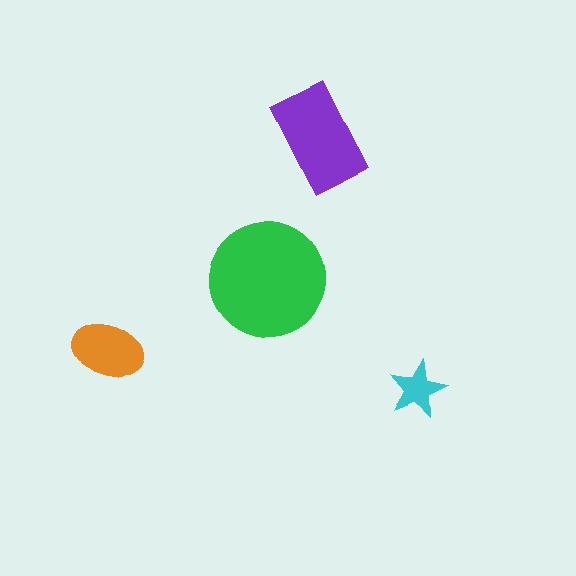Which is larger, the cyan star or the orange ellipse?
The orange ellipse.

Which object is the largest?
The green circle.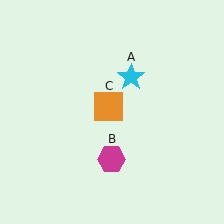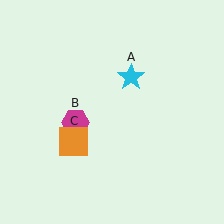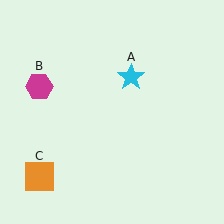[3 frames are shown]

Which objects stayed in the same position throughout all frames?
Cyan star (object A) remained stationary.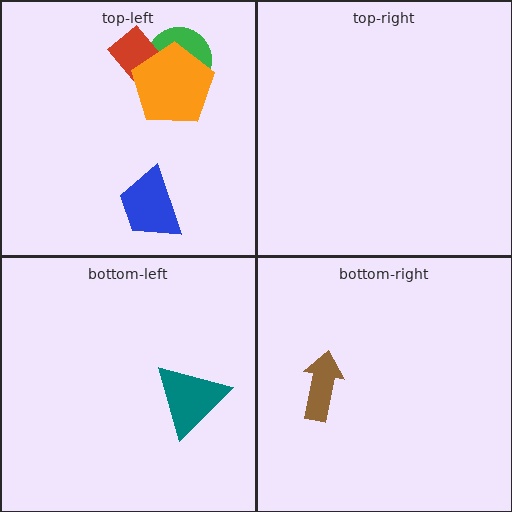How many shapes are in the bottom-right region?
1.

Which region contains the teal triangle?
The bottom-left region.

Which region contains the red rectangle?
The top-left region.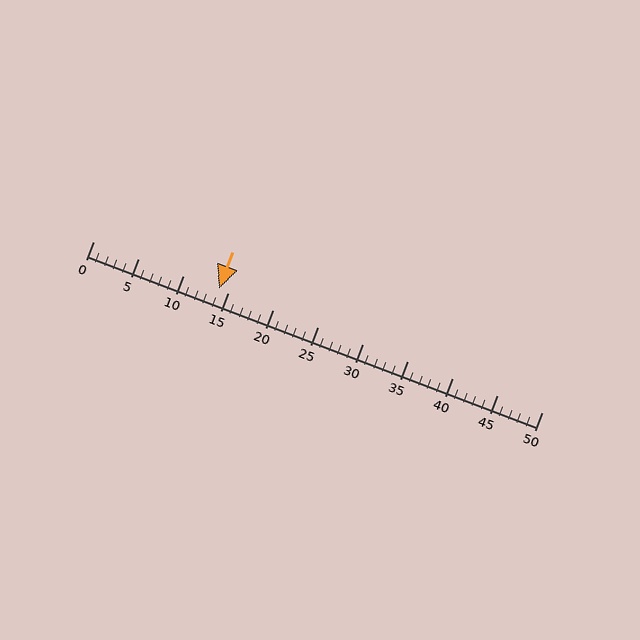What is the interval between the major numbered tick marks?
The major tick marks are spaced 5 units apart.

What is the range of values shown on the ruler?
The ruler shows values from 0 to 50.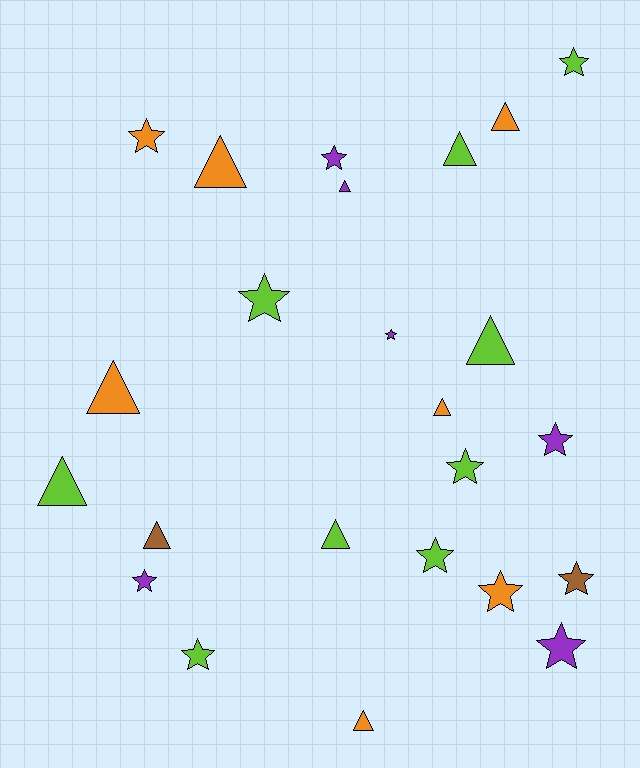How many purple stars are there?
There are 5 purple stars.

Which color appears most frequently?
Lime, with 9 objects.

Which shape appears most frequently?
Star, with 13 objects.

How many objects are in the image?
There are 24 objects.